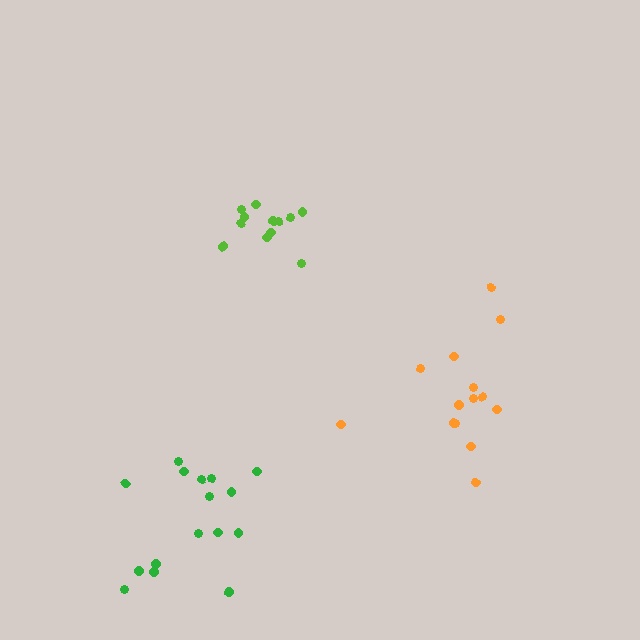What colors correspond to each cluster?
The clusters are colored: orange, lime, green.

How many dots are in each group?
Group 1: 14 dots, Group 2: 12 dots, Group 3: 16 dots (42 total).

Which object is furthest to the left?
The green cluster is leftmost.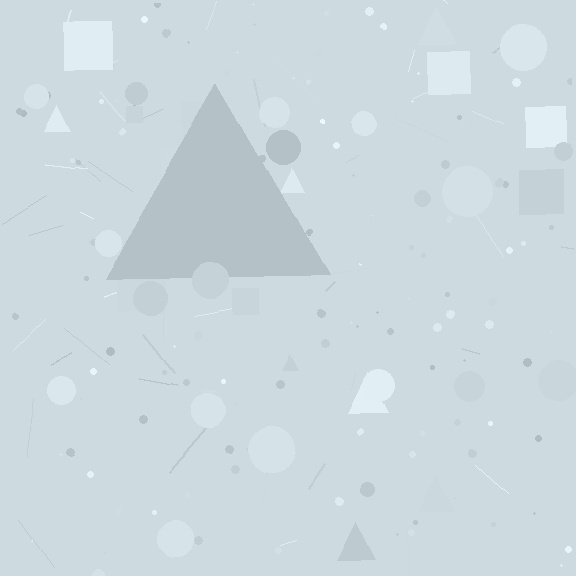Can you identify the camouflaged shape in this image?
The camouflaged shape is a triangle.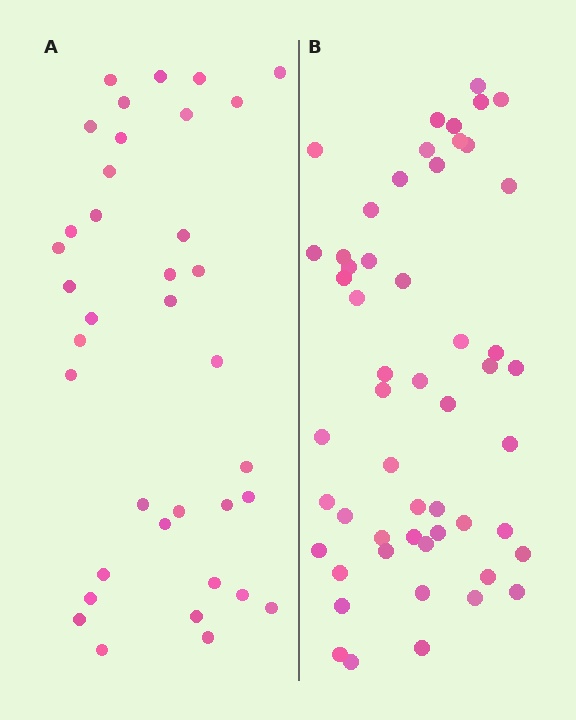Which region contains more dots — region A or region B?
Region B (the right region) has more dots.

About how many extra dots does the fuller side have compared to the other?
Region B has approximately 15 more dots than region A.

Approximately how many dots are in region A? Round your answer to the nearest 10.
About 40 dots. (The exact count is 37, which rounds to 40.)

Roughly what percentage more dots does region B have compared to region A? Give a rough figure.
About 45% more.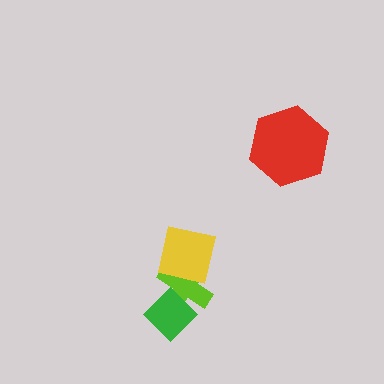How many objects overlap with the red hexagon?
0 objects overlap with the red hexagon.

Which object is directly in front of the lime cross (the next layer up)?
The yellow square is directly in front of the lime cross.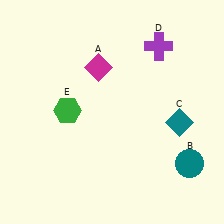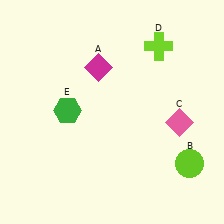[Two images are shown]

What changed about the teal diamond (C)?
In Image 1, C is teal. In Image 2, it changed to pink.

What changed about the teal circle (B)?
In Image 1, B is teal. In Image 2, it changed to lime.